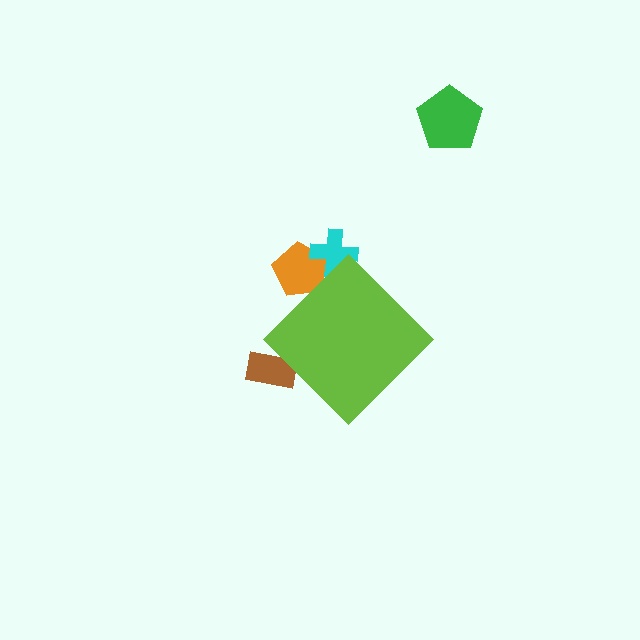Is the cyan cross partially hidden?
Yes, the cyan cross is partially hidden behind the lime diamond.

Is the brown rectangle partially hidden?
Yes, the brown rectangle is partially hidden behind the lime diamond.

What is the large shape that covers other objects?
A lime diamond.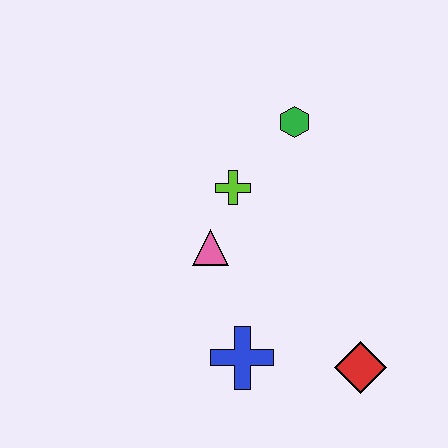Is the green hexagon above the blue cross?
Yes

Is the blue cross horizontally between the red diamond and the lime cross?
Yes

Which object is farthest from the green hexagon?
The red diamond is farthest from the green hexagon.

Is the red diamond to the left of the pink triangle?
No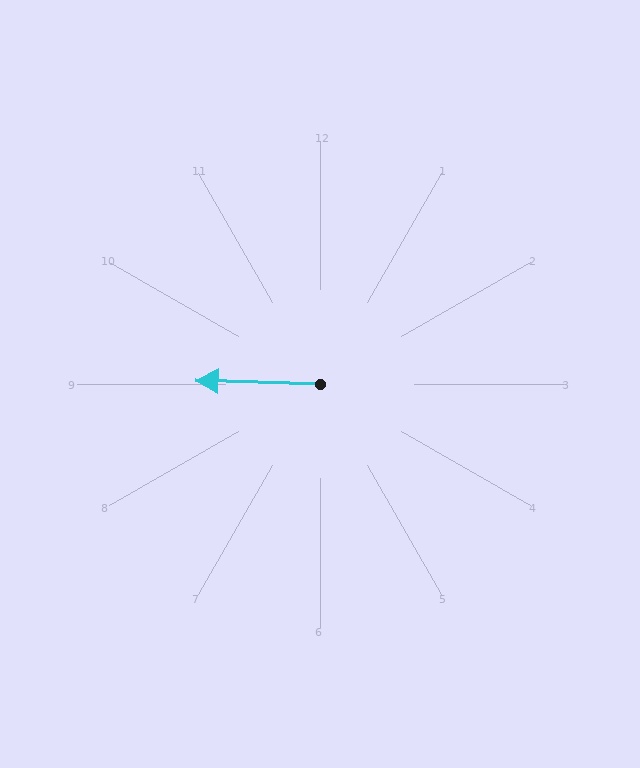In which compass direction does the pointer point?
West.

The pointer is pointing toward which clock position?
Roughly 9 o'clock.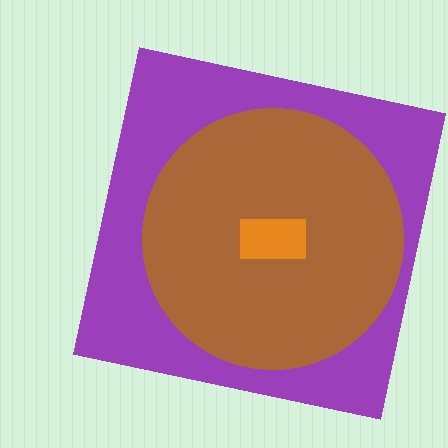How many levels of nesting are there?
3.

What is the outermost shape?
The purple square.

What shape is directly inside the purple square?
The brown circle.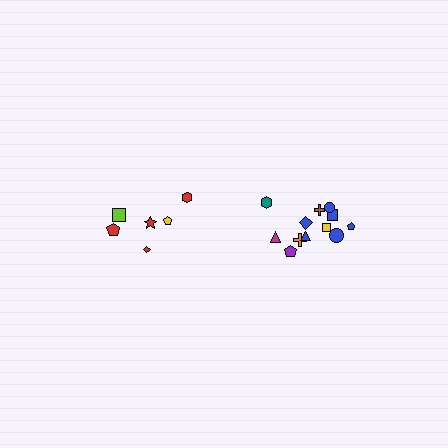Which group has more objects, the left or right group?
The right group.